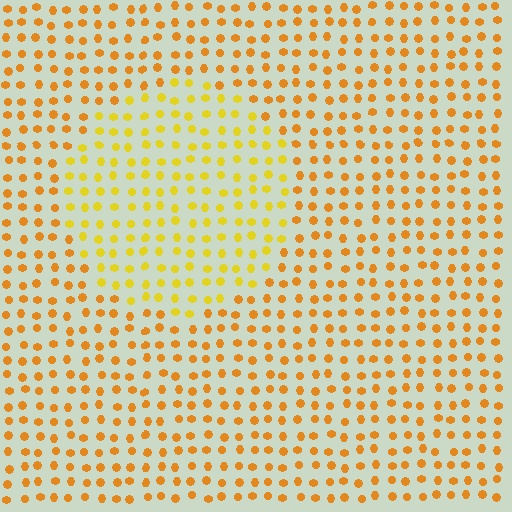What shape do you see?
I see a circle.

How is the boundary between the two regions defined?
The boundary is defined purely by a slight shift in hue (about 23 degrees). Spacing, size, and orientation are identical on both sides.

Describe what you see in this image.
The image is filled with small orange elements in a uniform arrangement. A circle-shaped region is visible where the elements are tinted to a slightly different hue, forming a subtle color boundary.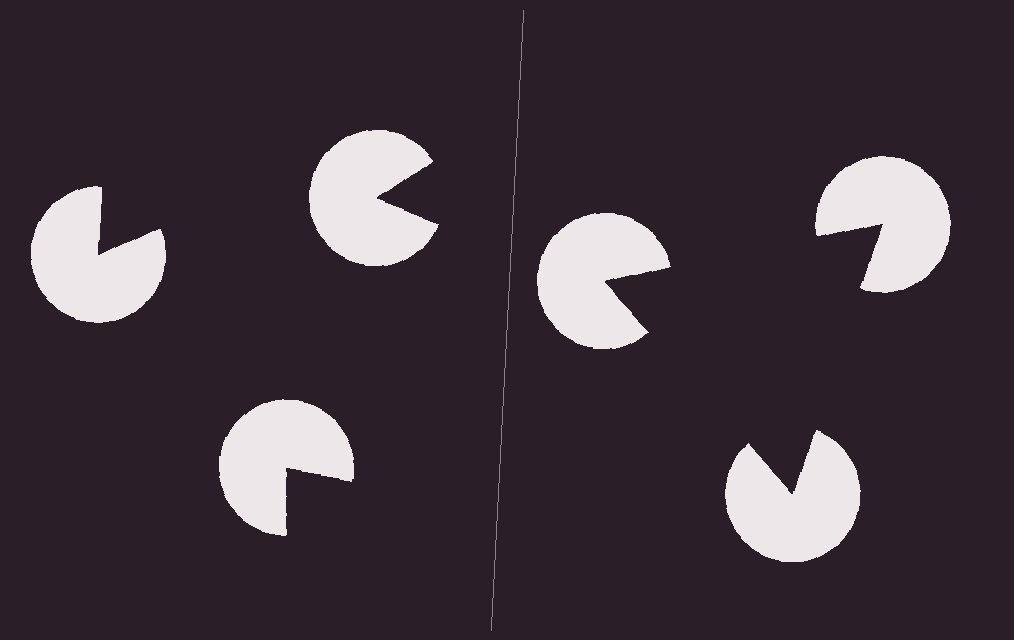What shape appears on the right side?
An illusory triangle.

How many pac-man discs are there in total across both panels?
6 — 3 on each side.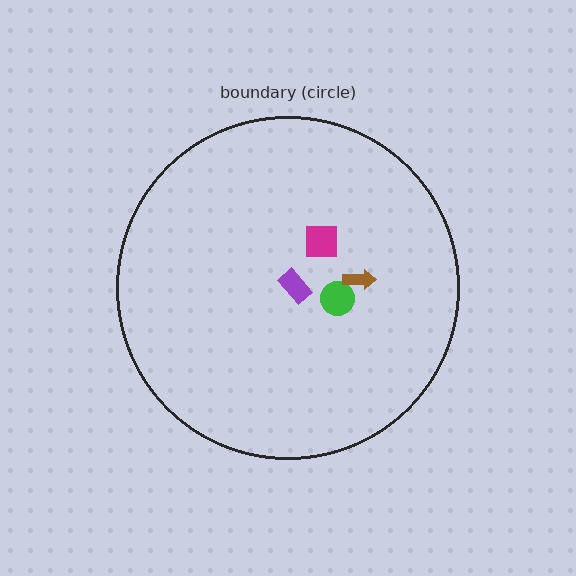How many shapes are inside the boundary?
4 inside, 0 outside.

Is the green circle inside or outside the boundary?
Inside.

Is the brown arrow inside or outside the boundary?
Inside.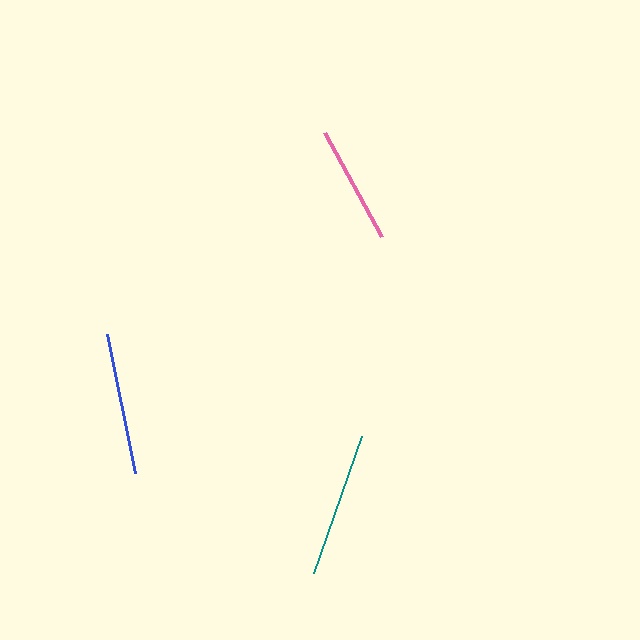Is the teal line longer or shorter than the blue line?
The teal line is longer than the blue line.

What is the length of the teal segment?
The teal segment is approximately 146 pixels long.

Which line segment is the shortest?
The pink line is the shortest at approximately 119 pixels.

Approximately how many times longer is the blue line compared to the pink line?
The blue line is approximately 1.2 times the length of the pink line.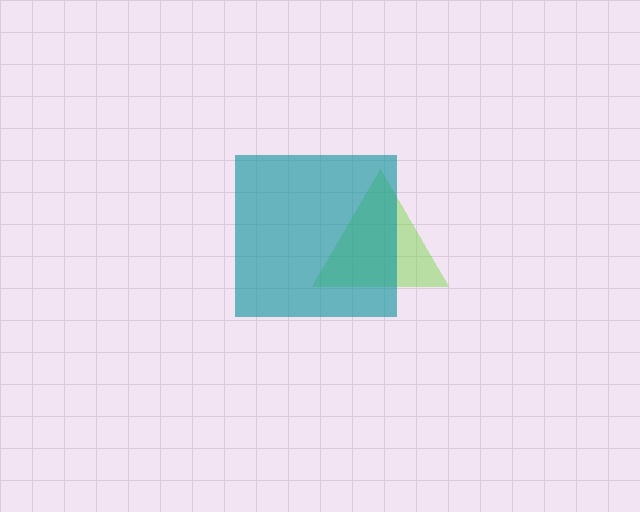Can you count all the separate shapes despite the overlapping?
Yes, there are 2 separate shapes.